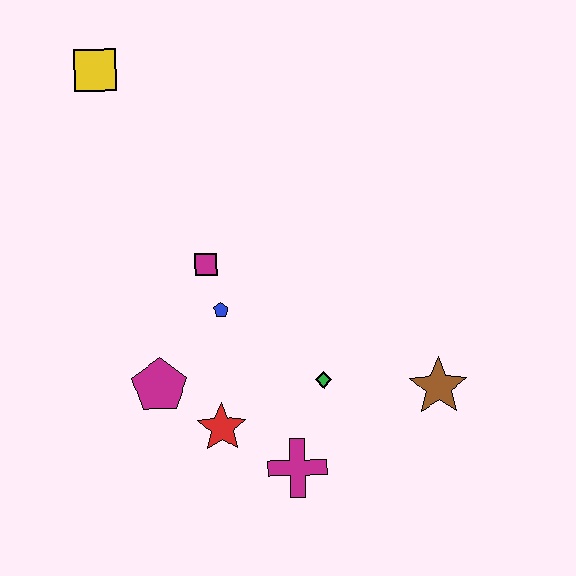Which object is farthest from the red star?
The yellow square is farthest from the red star.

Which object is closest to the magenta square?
The blue pentagon is closest to the magenta square.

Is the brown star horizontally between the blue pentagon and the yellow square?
No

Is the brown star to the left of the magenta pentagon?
No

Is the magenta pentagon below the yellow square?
Yes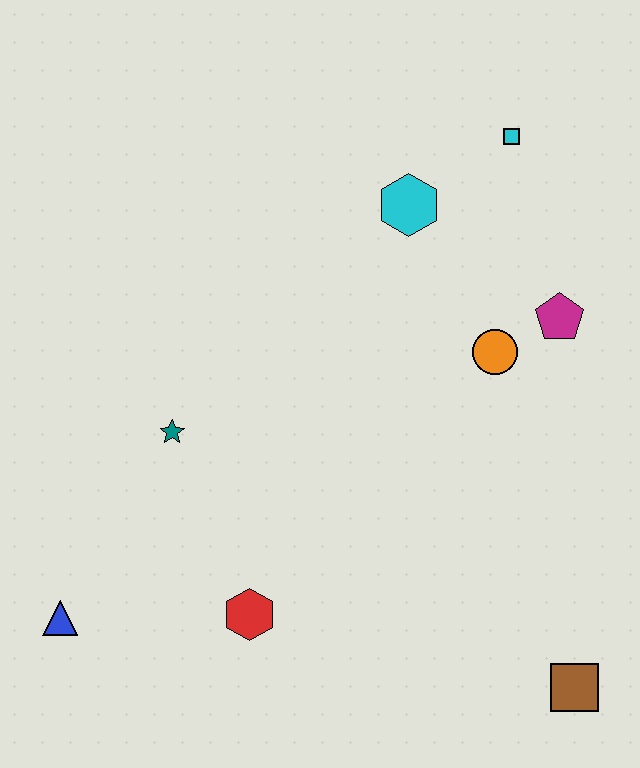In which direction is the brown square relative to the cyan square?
The brown square is below the cyan square.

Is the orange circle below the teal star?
No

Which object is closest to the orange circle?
The magenta pentagon is closest to the orange circle.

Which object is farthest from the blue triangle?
The cyan square is farthest from the blue triangle.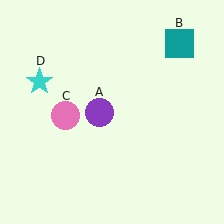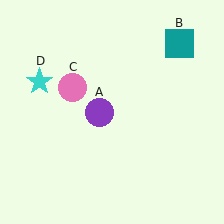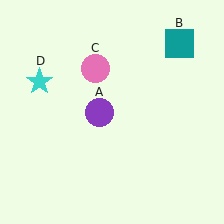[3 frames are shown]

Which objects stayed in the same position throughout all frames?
Purple circle (object A) and teal square (object B) and cyan star (object D) remained stationary.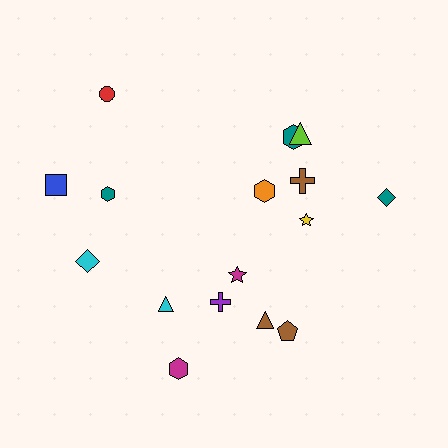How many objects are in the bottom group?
There are 6 objects.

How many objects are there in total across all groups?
There are 16 objects.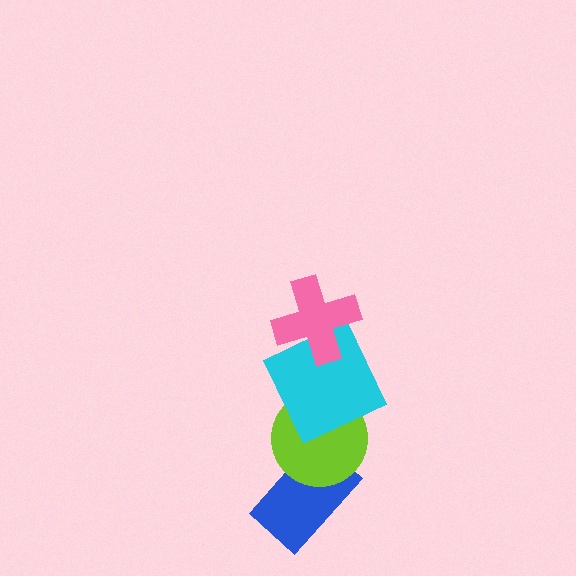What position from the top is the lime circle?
The lime circle is 3rd from the top.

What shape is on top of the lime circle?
The cyan square is on top of the lime circle.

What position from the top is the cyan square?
The cyan square is 2nd from the top.